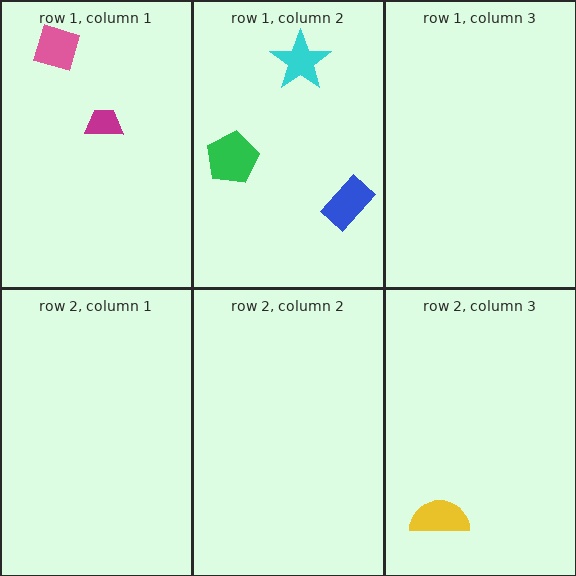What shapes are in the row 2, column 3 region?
The yellow semicircle.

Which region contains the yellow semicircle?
The row 2, column 3 region.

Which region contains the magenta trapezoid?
The row 1, column 1 region.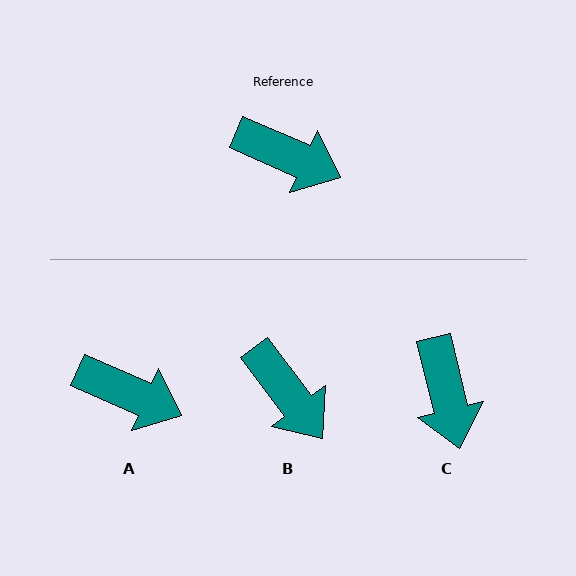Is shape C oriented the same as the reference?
No, it is off by about 53 degrees.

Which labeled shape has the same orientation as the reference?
A.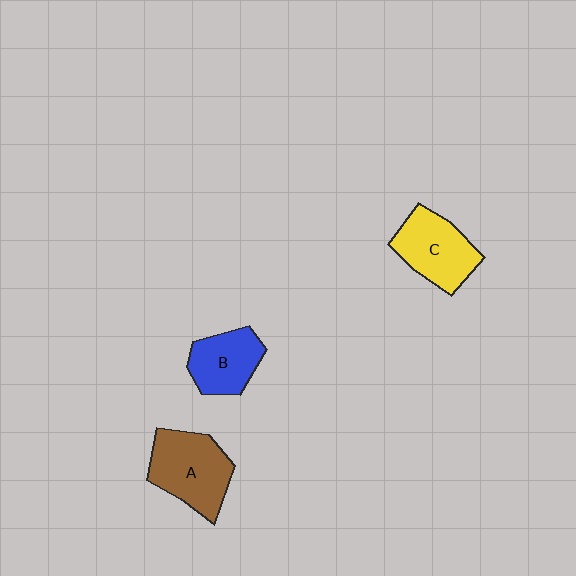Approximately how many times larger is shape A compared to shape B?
Approximately 1.4 times.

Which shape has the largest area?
Shape A (brown).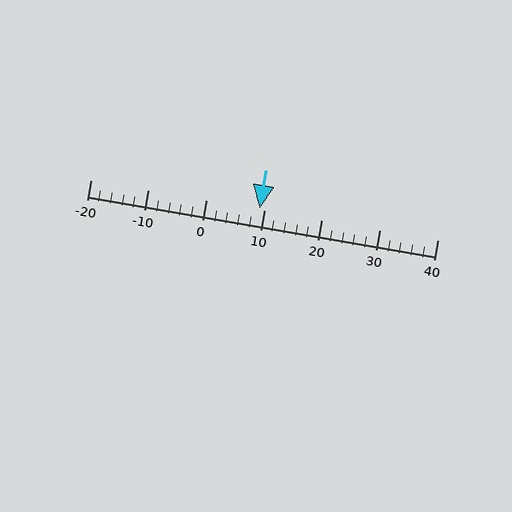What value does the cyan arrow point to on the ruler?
The cyan arrow points to approximately 9.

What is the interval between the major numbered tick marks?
The major tick marks are spaced 10 units apart.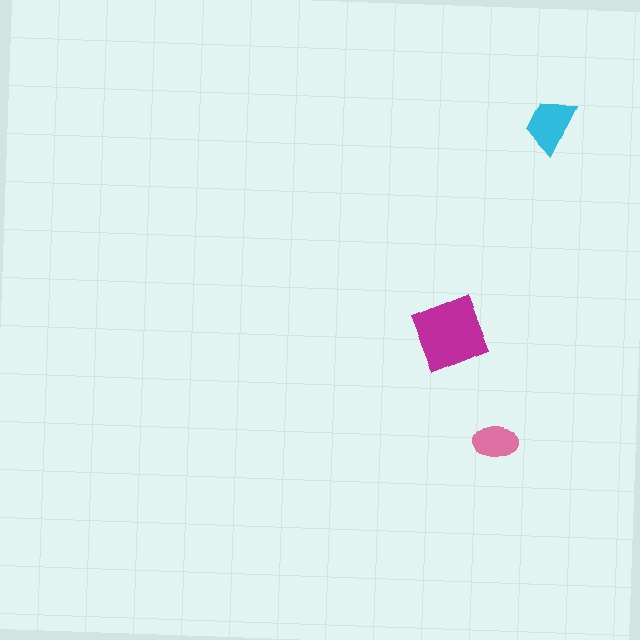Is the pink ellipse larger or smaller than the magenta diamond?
Smaller.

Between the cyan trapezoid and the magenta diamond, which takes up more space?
The magenta diamond.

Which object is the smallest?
The pink ellipse.